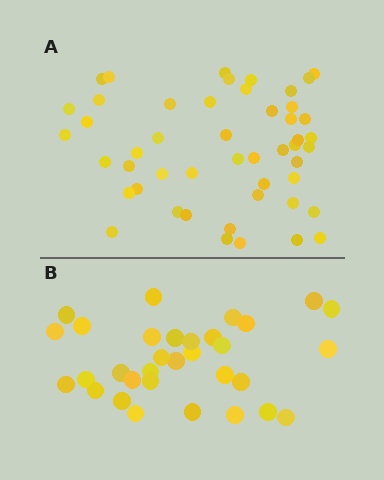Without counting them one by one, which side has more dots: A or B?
Region A (the top region) has more dots.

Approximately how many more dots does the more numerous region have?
Region A has approximately 15 more dots than region B.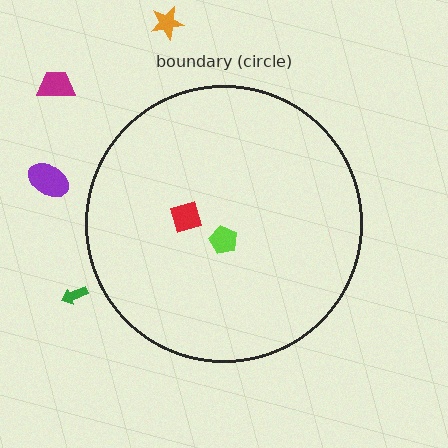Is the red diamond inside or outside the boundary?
Inside.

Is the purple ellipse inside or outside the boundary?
Outside.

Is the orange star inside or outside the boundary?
Outside.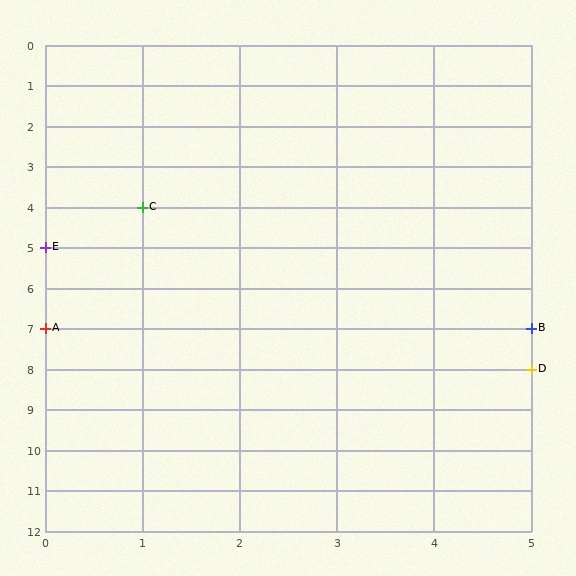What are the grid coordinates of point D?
Point D is at grid coordinates (5, 8).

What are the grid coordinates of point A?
Point A is at grid coordinates (0, 7).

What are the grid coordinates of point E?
Point E is at grid coordinates (0, 5).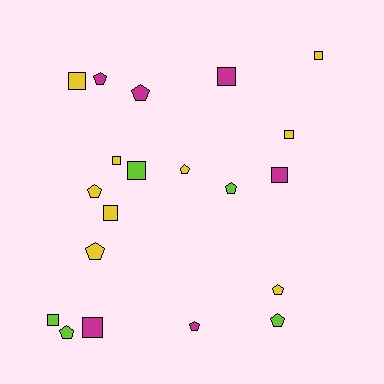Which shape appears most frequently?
Pentagon, with 10 objects.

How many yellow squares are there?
There are 5 yellow squares.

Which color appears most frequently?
Yellow, with 9 objects.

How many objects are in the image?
There are 20 objects.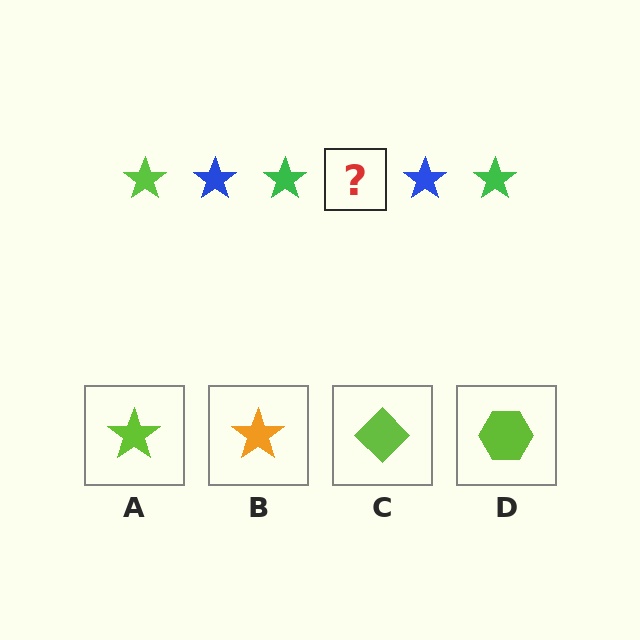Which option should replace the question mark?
Option A.